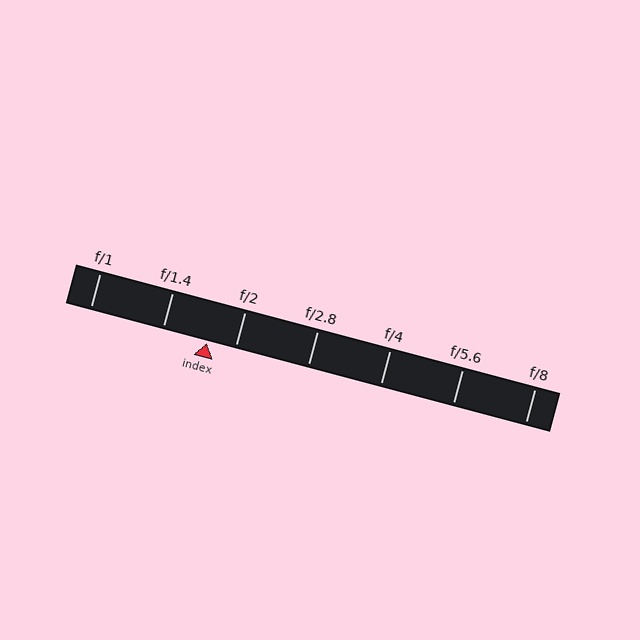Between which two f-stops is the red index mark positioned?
The index mark is between f/1.4 and f/2.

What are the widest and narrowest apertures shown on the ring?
The widest aperture shown is f/1 and the narrowest is f/8.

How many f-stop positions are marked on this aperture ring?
There are 7 f-stop positions marked.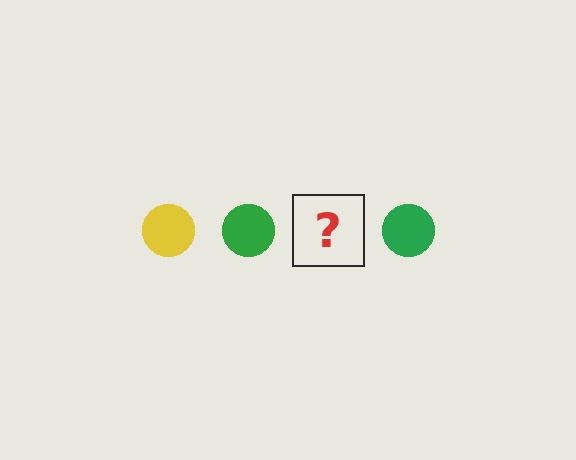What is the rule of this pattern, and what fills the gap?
The rule is that the pattern cycles through yellow, green circles. The gap should be filled with a yellow circle.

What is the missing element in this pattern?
The missing element is a yellow circle.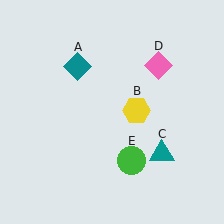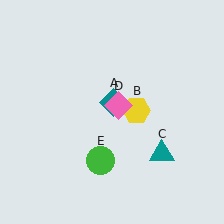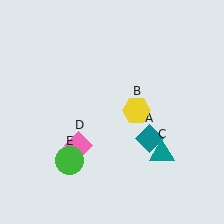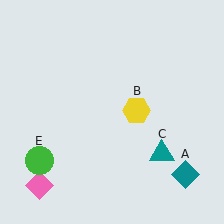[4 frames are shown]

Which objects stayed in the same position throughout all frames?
Yellow hexagon (object B) and teal triangle (object C) remained stationary.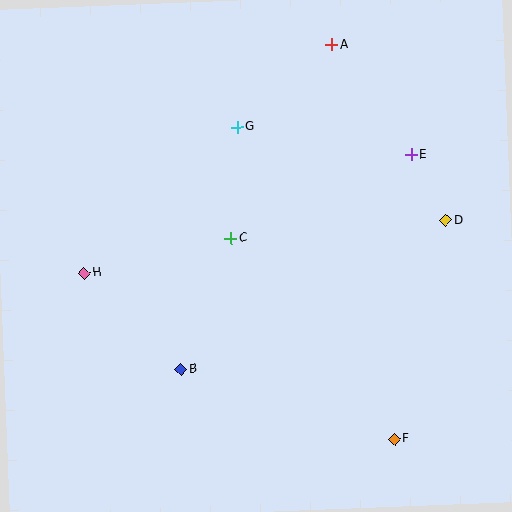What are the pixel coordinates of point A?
Point A is at (331, 45).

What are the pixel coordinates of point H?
Point H is at (84, 273).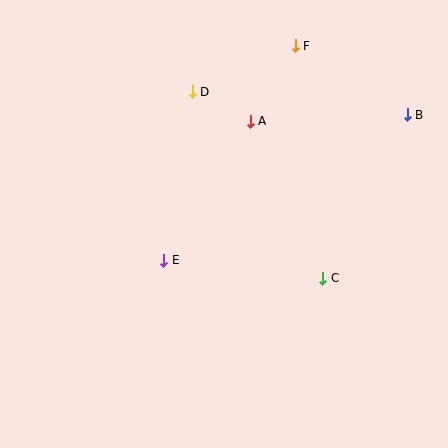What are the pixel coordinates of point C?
Point C is at (323, 278).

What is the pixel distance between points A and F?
The distance between A and F is 88 pixels.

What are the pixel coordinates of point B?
Point B is at (407, 115).